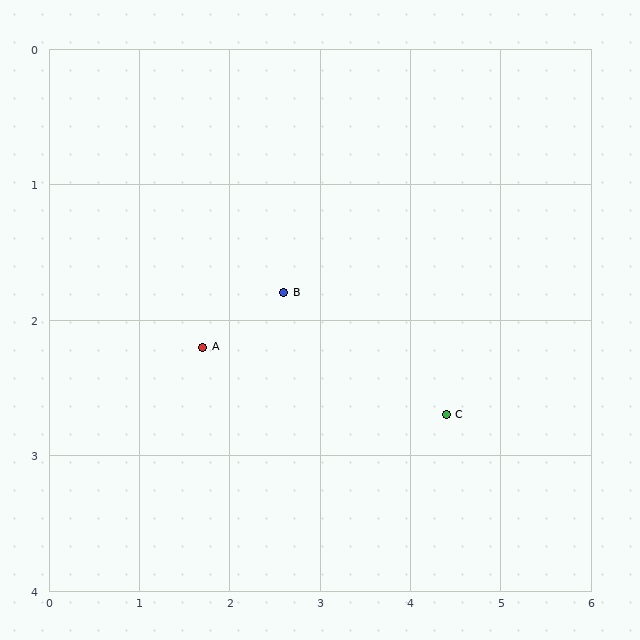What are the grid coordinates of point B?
Point B is at approximately (2.6, 1.8).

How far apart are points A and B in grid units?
Points A and B are about 1.0 grid units apart.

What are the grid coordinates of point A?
Point A is at approximately (1.7, 2.2).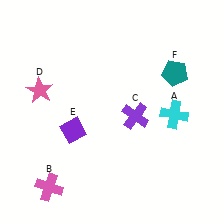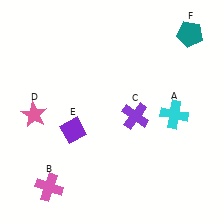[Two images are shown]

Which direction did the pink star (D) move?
The pink star (D) moved down.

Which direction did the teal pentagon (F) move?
The teal pentagon (F) moved up.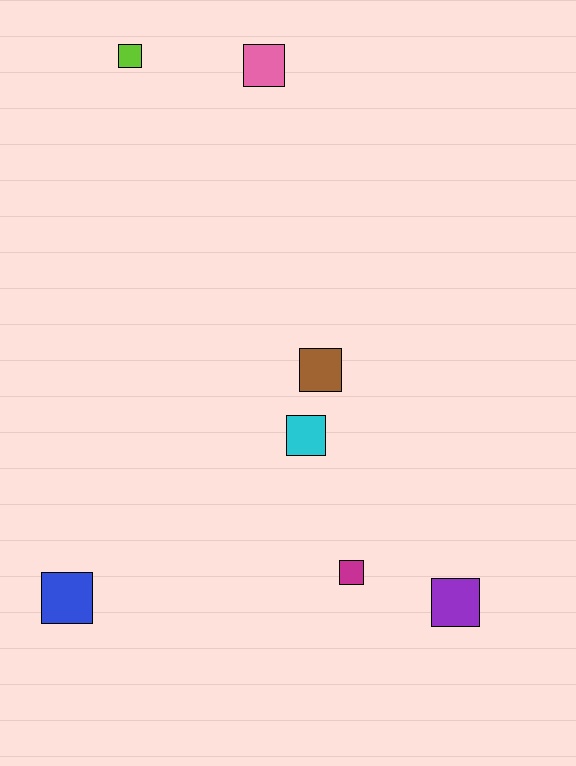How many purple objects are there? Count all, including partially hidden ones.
There is 1 purple object.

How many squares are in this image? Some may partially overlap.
There are 7 squares.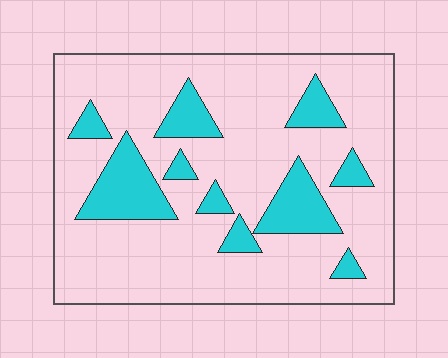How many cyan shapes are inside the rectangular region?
10.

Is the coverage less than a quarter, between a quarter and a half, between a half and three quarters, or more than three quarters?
Less than a quarter.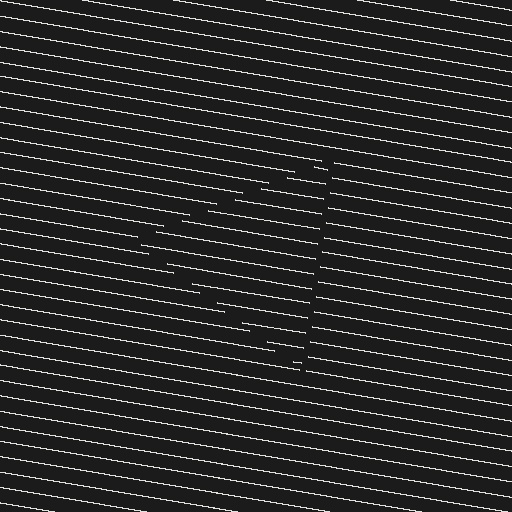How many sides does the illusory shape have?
3 sides — the line-ends trace a triangle.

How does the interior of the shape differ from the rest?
The interior of the shape contains the same grating, shifted by half a period — the contour is defined by the phase discontinuity where line-ends from the inner and outer gratings abut.